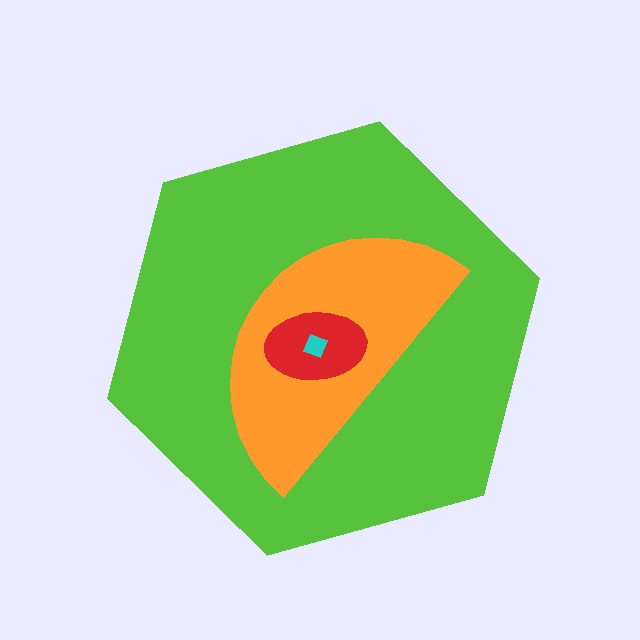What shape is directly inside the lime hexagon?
The orange semicircle.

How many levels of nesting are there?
4.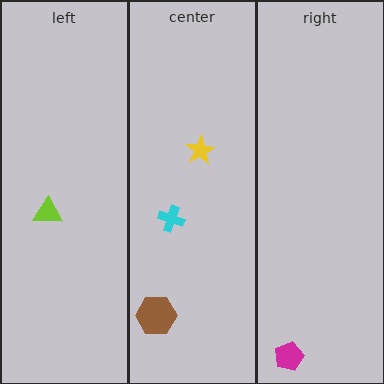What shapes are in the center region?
The brown hexagon, the cyan cross, the yellow star.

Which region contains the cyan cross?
The center region.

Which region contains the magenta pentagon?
The right region.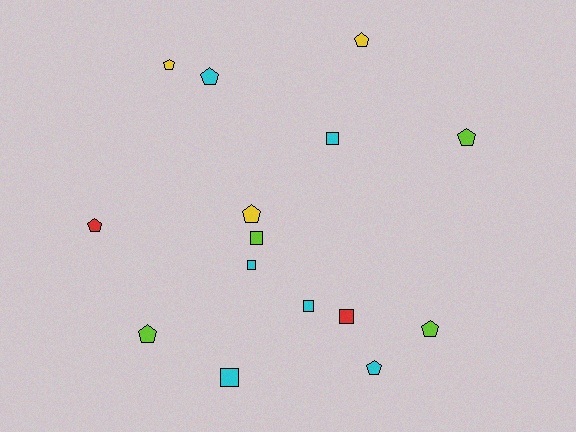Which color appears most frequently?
Cyan, with 6 objects.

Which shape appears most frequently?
Pentagon, with 9 objects.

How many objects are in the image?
There are 15 objects.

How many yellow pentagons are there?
There are 3 yellow pentagons.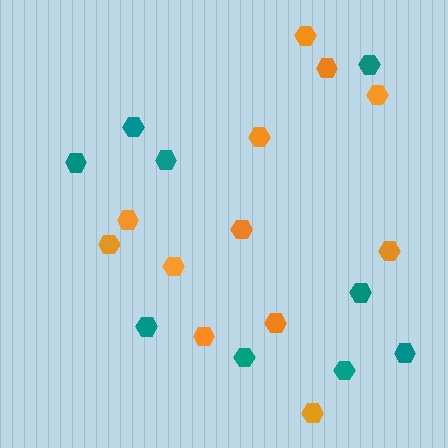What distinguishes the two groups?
There are 2 groups: one group of orange hexagons (12) and one group of teal hexagons (9).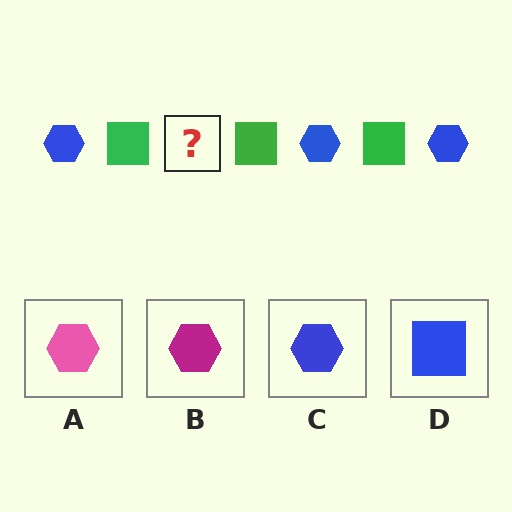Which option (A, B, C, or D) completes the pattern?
C.